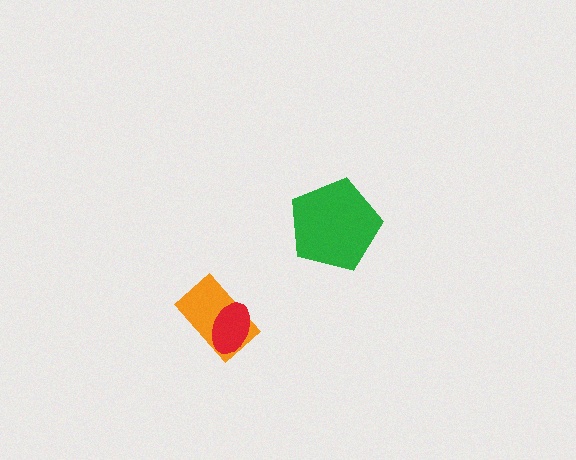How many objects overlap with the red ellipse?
1 object overlaps with the red ellipse.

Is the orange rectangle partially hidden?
Yes, it is partially covered by another shape.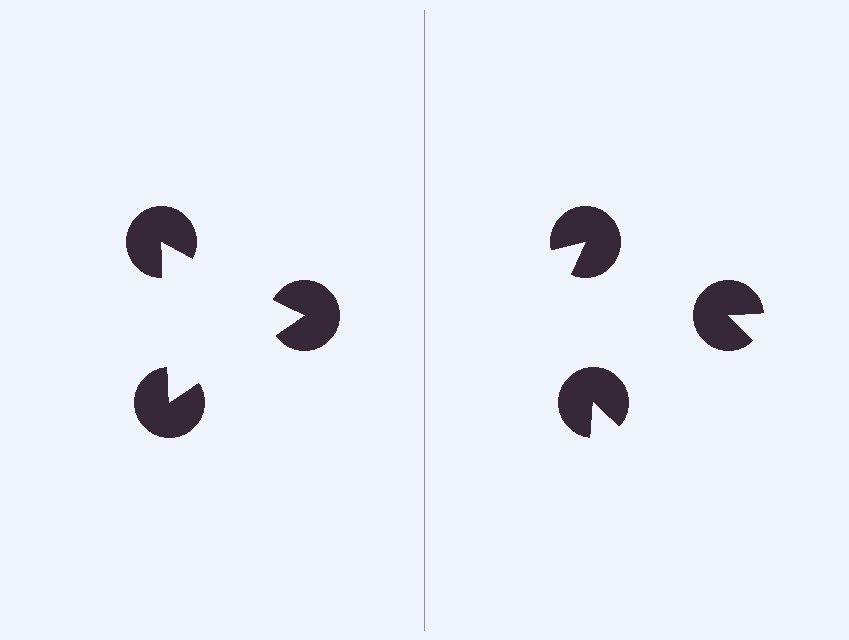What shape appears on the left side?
An illusory triangle.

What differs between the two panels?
The pac-man discs are positioned identically on both sides; only the wedge orientations differ. On the left they align to a triangle; on the right they are misaligned.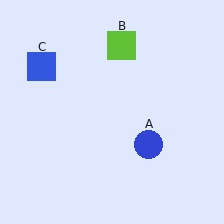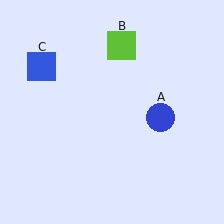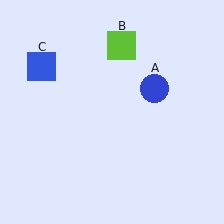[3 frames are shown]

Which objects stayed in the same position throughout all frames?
Lime square (object B) and blue square (object C) remained stationary.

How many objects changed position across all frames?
1 object changed position: blue circle (object A).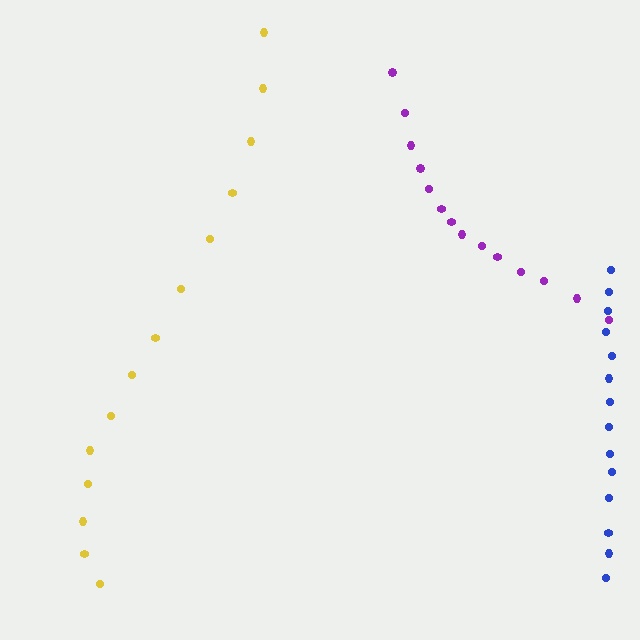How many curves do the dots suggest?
There are 3 distinct paths.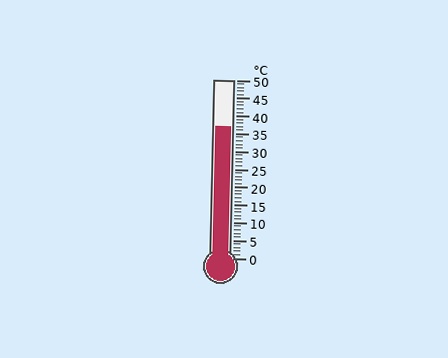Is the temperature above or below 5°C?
The temperature is above 5°C.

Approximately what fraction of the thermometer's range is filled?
The thermometer is filled to approximately 75% of its range.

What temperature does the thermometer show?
The thermometer shows approximately 37°C.